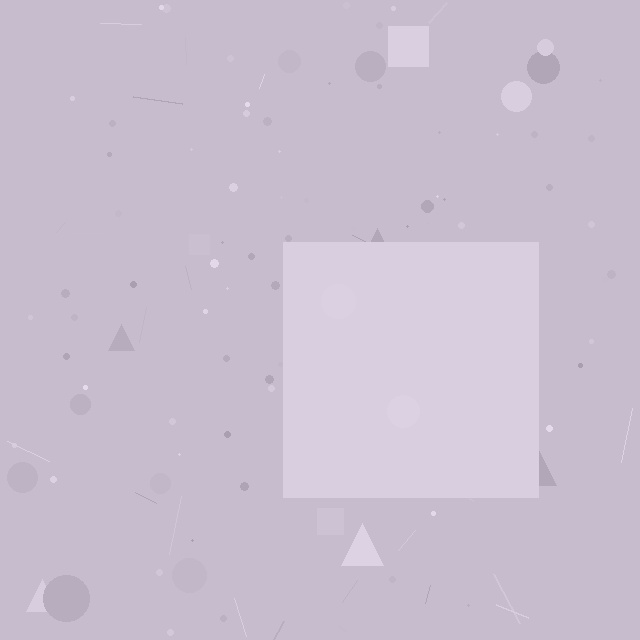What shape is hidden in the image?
A square is hidden in the image.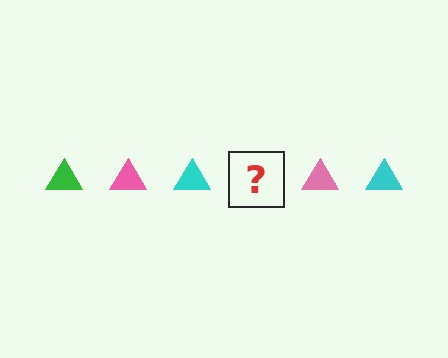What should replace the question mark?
The question mark should be replaced with a green triangle.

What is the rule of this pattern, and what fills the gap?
The rule is that the pattern cycles through green, pink, cyan triangles. The gap should be filled with a green triangle.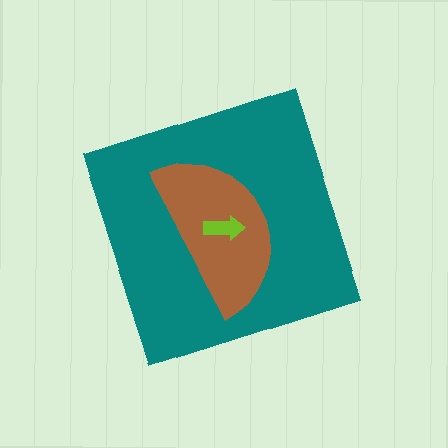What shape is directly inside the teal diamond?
The brown semicircle.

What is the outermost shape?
The teal diamond.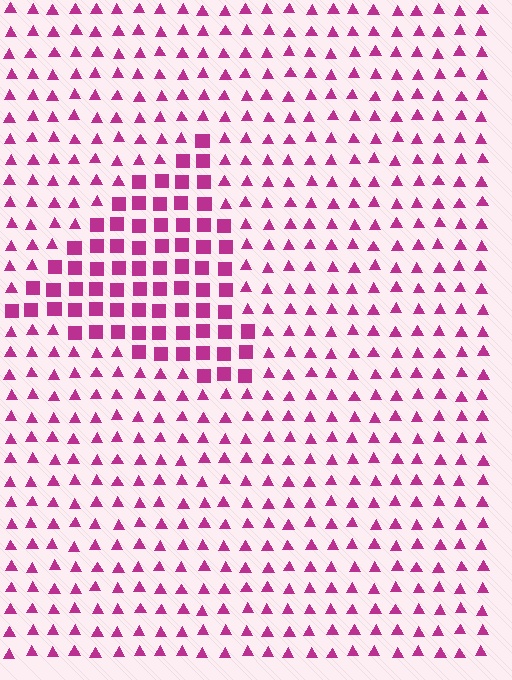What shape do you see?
I see a triangle.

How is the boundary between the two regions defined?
The boundary is defined by a change in element shape: squares inside vs. triangles outside. All elements share the same color and spacing.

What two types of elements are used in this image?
The image uses squares inside the triangle region and triangles outside it.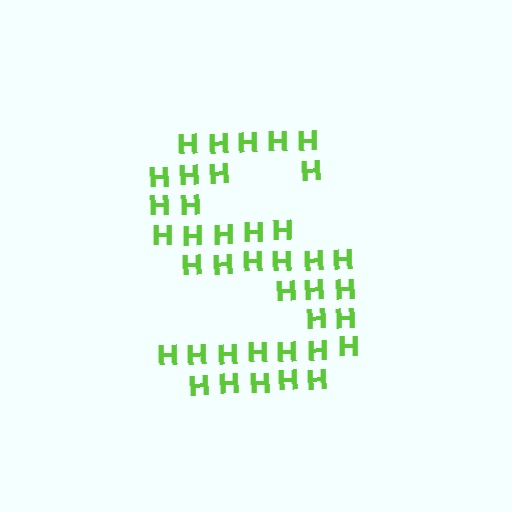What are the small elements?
The small elements are letter H's.